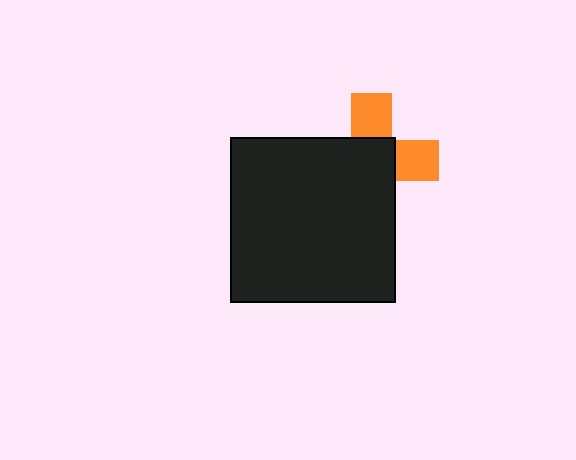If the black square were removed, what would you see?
You would see the complete orange cross.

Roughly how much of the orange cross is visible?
A small part of it is visible (roughly 38%).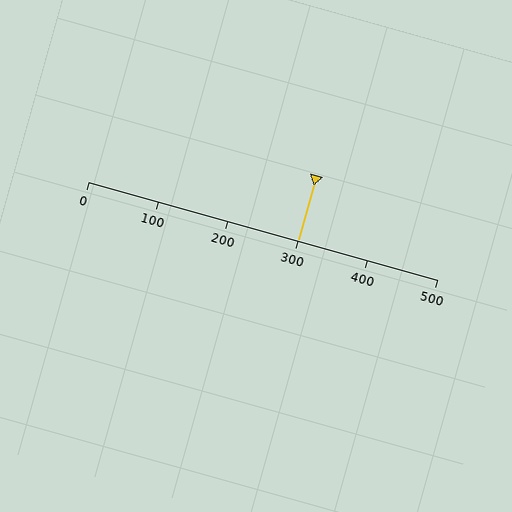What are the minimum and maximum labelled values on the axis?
The axis runs from 0 to 500.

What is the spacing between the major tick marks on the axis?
The major ticks are spaced 100 apart.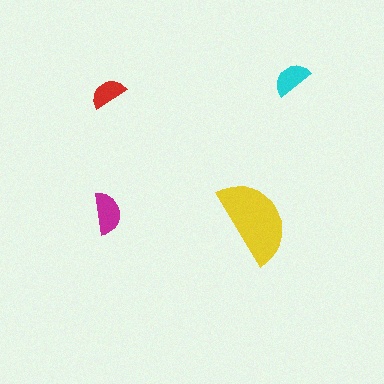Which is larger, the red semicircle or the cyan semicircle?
The cyan one.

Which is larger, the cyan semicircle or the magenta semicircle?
The magenta one.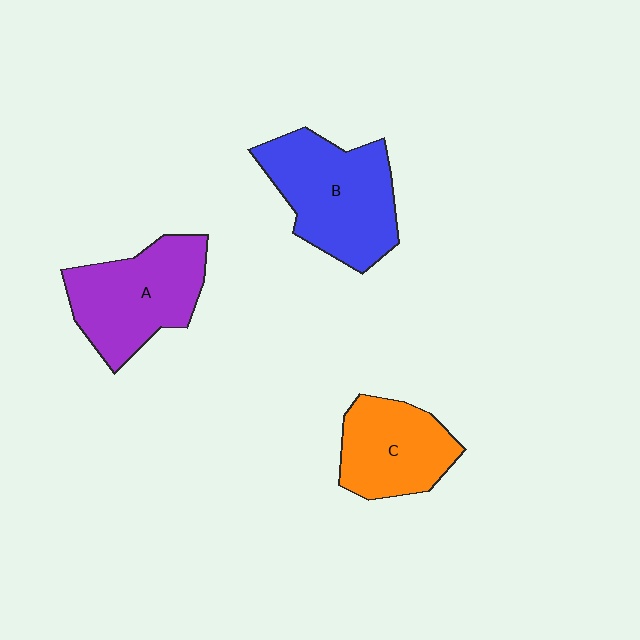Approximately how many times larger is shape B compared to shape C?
Approximately 1.4 times.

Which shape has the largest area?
Shape B (blue).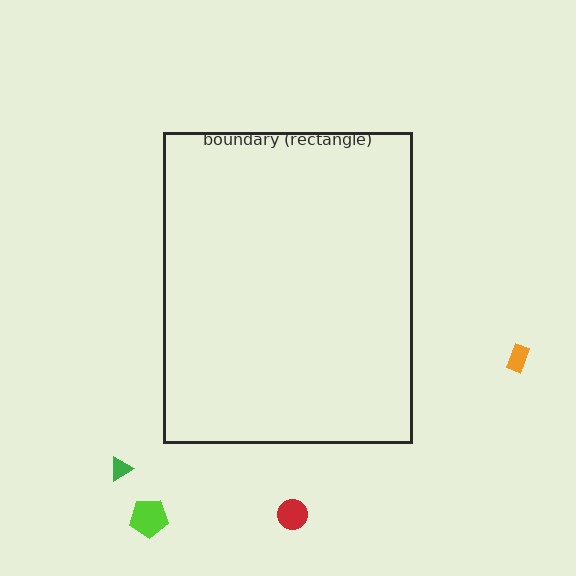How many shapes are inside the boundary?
0 inside, 4 outside.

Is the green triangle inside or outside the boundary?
Outside.